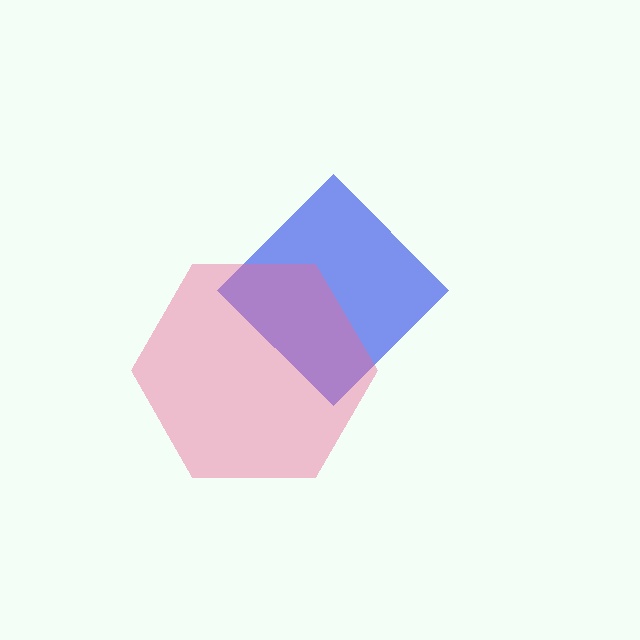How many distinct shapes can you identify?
There are 2 distinct shapes: a blue diamond, a pink hexagon.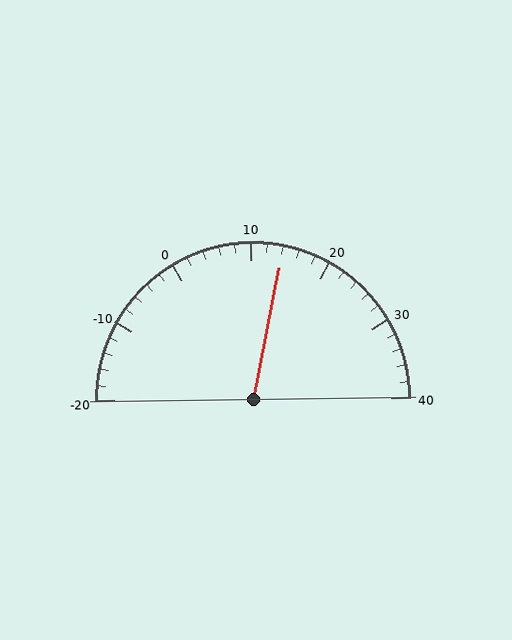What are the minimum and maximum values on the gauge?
The gauge ranges from -20 to 40.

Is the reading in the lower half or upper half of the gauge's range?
The reading is in the upper half of the range (-20 to 40).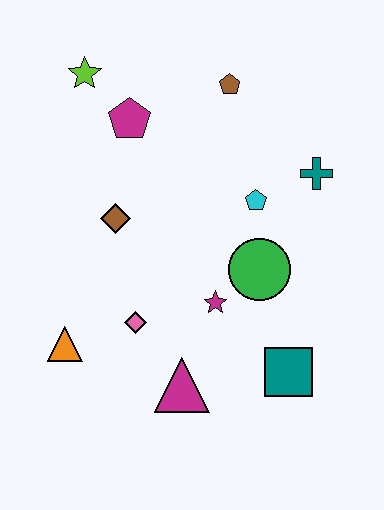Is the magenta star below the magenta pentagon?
Yes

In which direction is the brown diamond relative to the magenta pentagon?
The brown diamond is below the magenta pentagon.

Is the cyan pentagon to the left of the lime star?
No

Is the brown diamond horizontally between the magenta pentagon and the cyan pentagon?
No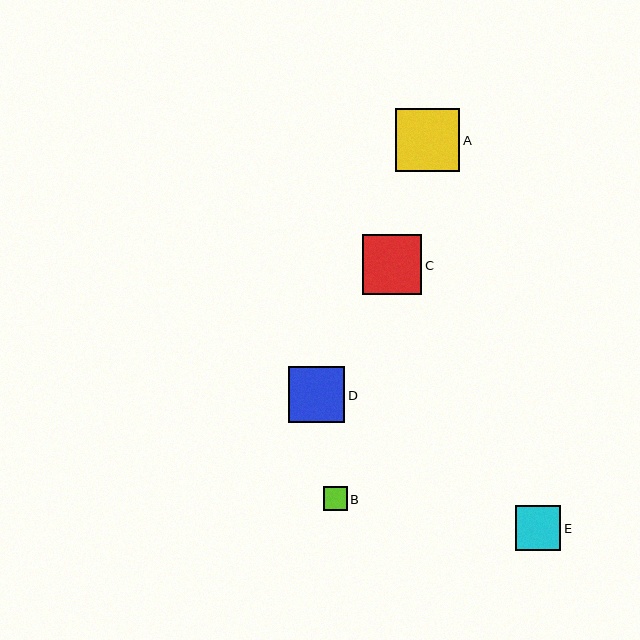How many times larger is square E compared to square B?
Square E is approximately 1.9 times the size of square B.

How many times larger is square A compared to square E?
Square A is approximately 1.4 times the size of square E.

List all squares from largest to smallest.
From largest to smallest: A, C, D, E, B.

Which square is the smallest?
Square B is the smallest with a size of approximately 24 pixels.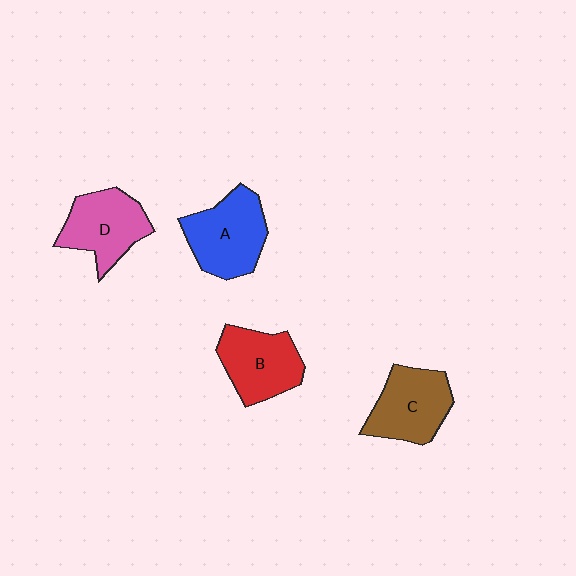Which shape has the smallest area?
Shape B (red).